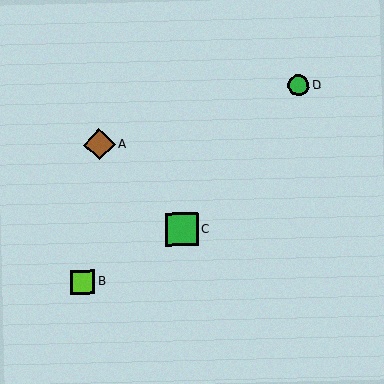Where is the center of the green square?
The center of the green square is at (182, 229).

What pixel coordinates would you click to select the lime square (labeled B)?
Click at (83, 282) to select the lime square B.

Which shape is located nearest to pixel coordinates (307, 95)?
The green circle (labeled D) at (299, 86) is nearest to that location.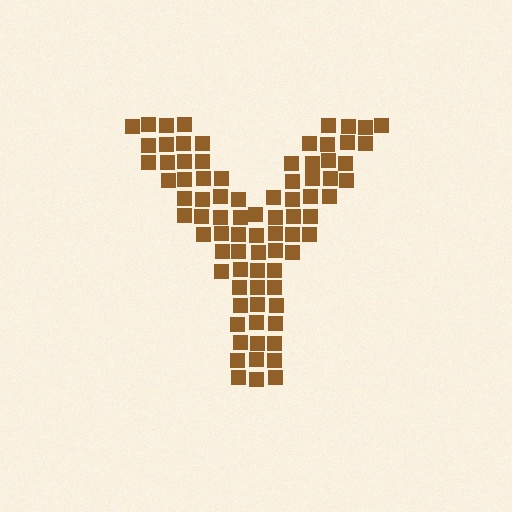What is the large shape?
The large shape is the letter Y.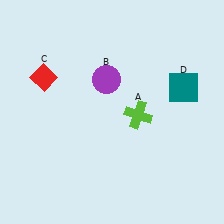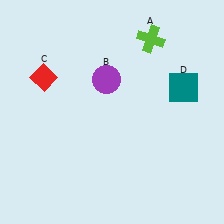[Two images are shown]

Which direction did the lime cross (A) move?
The lime cross (A) moved up.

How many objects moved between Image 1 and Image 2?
1 object moved between the two images.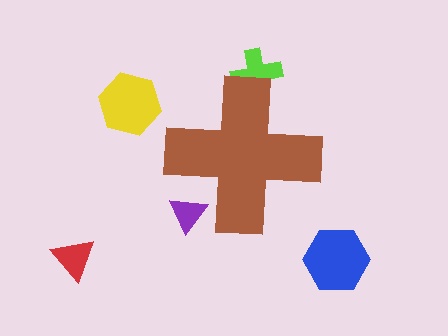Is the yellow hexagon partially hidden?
No, the yellow hexagon is fully visible.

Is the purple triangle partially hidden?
Yes, the purple triangle is partially hidden behind the brown cross.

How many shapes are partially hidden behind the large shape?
2 shapes are partially hidden.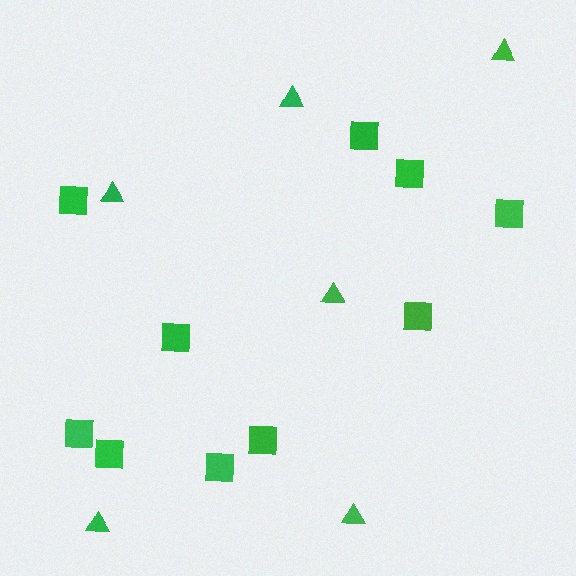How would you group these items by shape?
There are 2 groups: one group of triangles (6) and one group of squares (10).